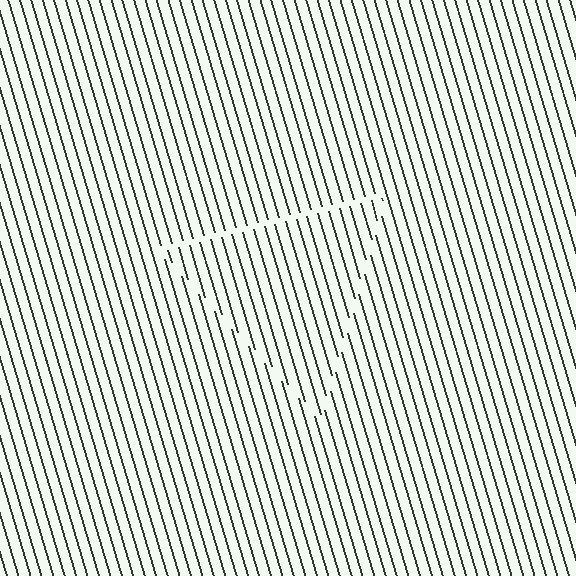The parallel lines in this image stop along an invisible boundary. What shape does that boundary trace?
An illusory triangle. The interior of the shape contains the same grating, shifted by half a period — the contour is defined by the phase discontinuity where line-ends from the inner and outer gratings abut.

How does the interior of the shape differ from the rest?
The interior of the shape contains the same grating, shifted by half a period — the contour is defined by the phase discontinuity where line-ends from the inner and outer gratings abut.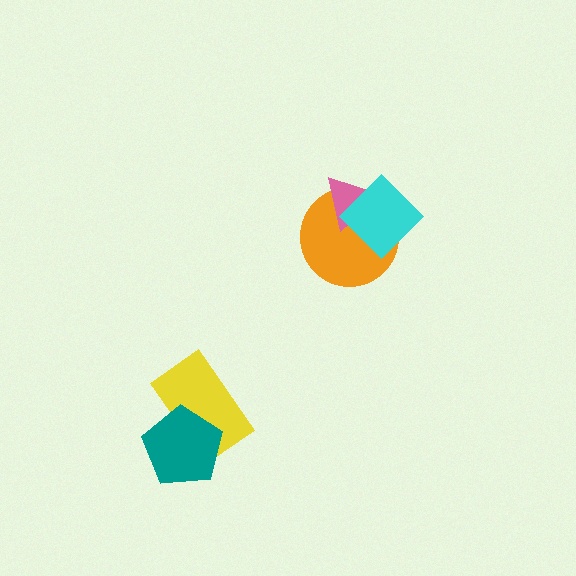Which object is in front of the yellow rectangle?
The teal pentagon is in front of the yellow rectangle.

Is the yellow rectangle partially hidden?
Yes, it is partially covered by another shape.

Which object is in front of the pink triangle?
The cyan diamond is in front of the pink triangle.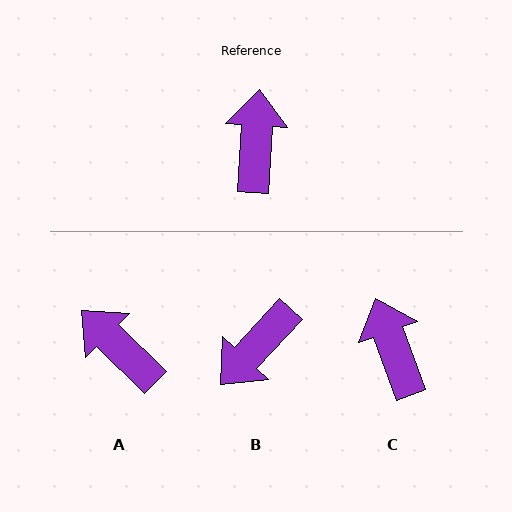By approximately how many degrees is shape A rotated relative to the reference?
Approximately 49 degrees counter-clockwise.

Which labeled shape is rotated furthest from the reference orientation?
B, about 140 degrees away.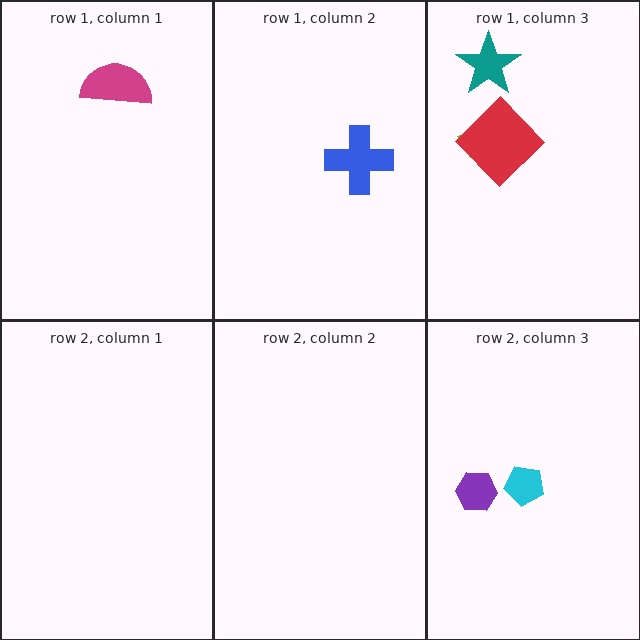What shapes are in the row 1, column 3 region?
The lime arrow, the teal star, the red diamond.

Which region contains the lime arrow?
The row 1, column 3 region.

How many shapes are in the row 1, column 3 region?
3.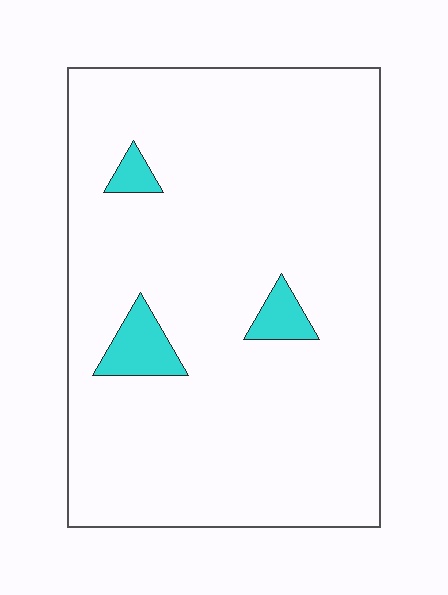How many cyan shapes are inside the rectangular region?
3.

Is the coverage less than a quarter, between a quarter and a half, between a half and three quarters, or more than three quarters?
Less than a quarter.